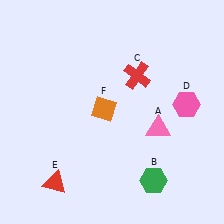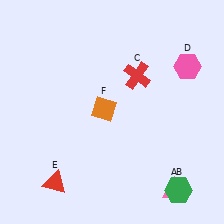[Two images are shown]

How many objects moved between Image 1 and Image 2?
3 objects moved between the two images.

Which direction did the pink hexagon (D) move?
The pink hexagon (D) moved up.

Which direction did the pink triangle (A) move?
The pink triangle (A) moved down.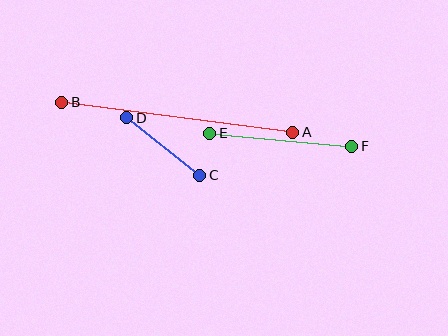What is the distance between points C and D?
The distance is approximately 93 pixels.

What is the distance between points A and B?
The distance is approximately 233 pixels.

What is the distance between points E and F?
The distance is approximately 143 pixels.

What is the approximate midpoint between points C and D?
The midpoint is at approximately (163, 146) pixels.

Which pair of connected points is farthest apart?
Points A and B are farthest apart.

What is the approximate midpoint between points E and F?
The midpoint is at approximately (281, 140) pixels.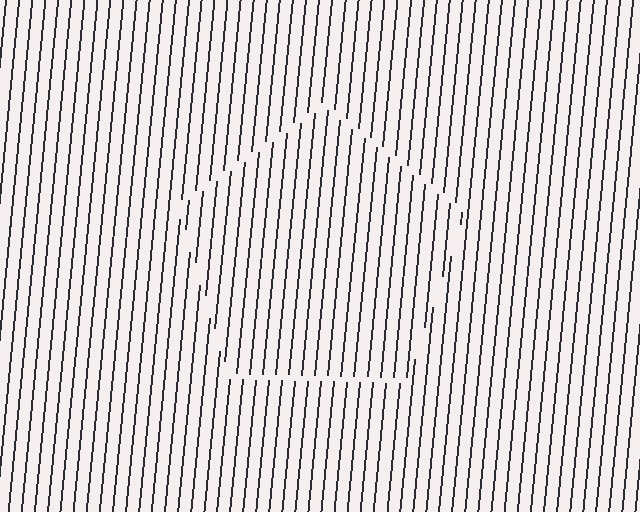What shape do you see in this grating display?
An illusory pentagon. The interior of the shape contains the same grating, shifted by half a period — the contour is defined by the phase discontinuity where line-ends from the inner and outer gratings abut.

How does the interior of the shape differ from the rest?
The interior of the shape contains the same grating, shifted by half a period — the contour is defined by the phase discontinuity where line-ends from the inner and outer gratings abut.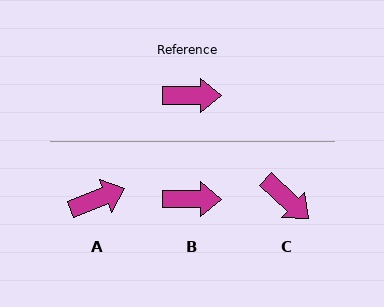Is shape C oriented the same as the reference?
No, it is off by about 43 degrees.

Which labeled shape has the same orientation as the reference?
B.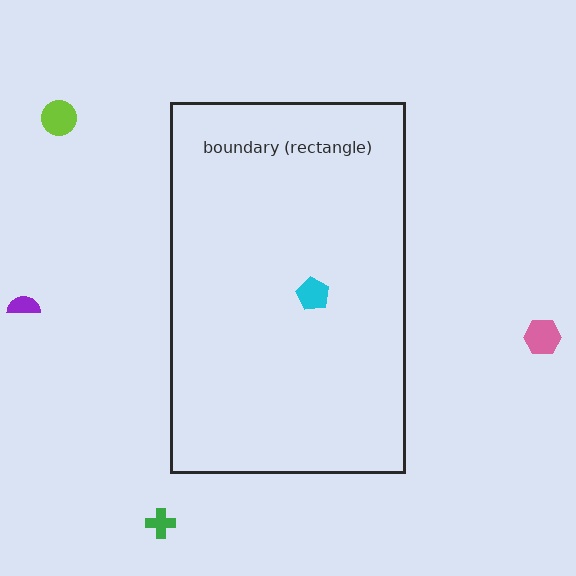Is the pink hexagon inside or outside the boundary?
Outside.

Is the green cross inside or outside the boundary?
Outside.